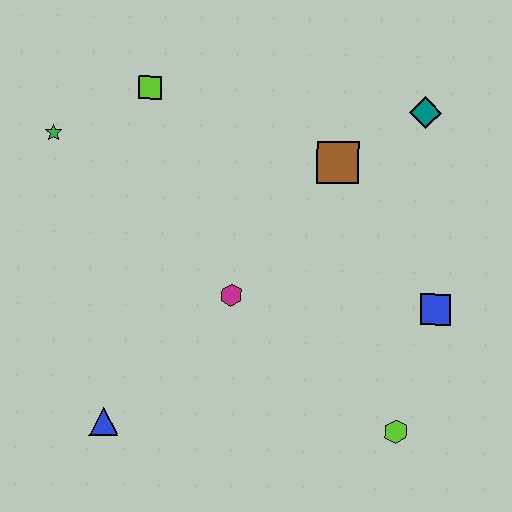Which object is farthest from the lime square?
The lime hexagon is farthest from the lime square.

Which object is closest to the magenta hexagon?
The brown square is closest to the magenta hexagon.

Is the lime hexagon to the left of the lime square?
No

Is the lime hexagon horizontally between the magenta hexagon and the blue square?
Yes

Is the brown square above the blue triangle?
Yes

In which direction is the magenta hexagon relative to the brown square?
The magenta hexagon is below the brown square.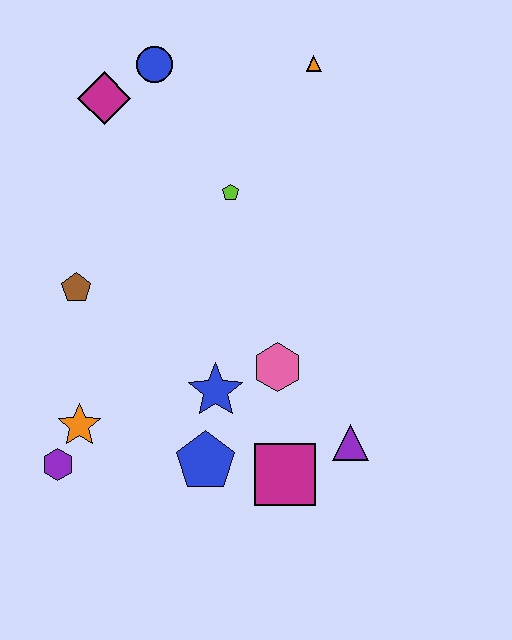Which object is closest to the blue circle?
The magenta diamond is closest to the blue circle.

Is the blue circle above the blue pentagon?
Yes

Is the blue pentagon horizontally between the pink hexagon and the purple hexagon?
Yes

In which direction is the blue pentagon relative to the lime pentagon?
The blue pentagon is below the lime pentagon.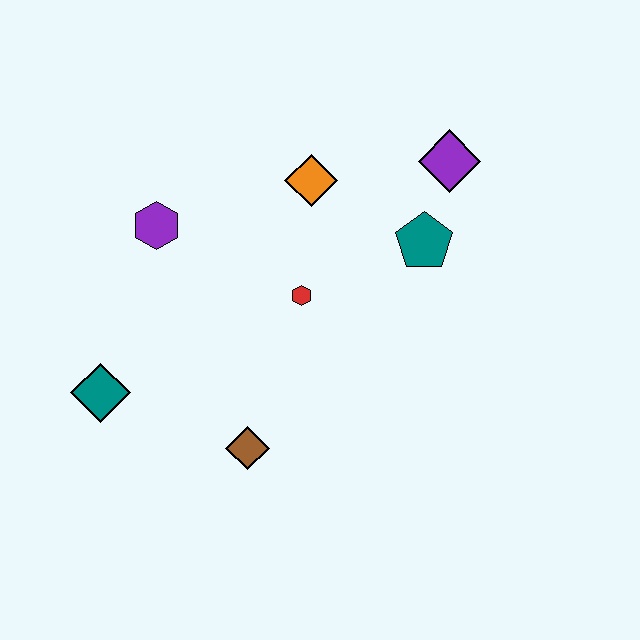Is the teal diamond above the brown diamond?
Yes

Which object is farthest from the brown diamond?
The purple diamond is farthest from the brown diamond.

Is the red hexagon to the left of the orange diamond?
Yes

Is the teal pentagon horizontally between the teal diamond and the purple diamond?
Yes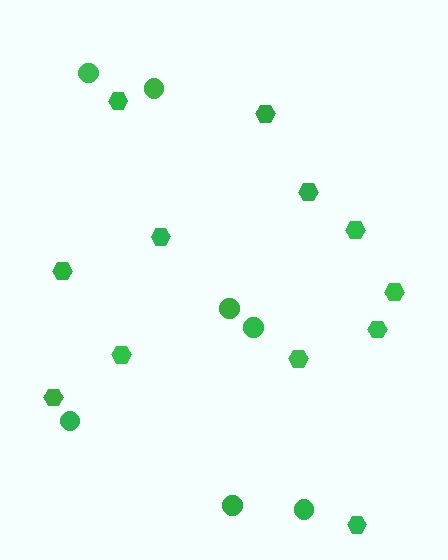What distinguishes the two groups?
There are 2 groups: one group of circles (7) and one group of hexagons (12).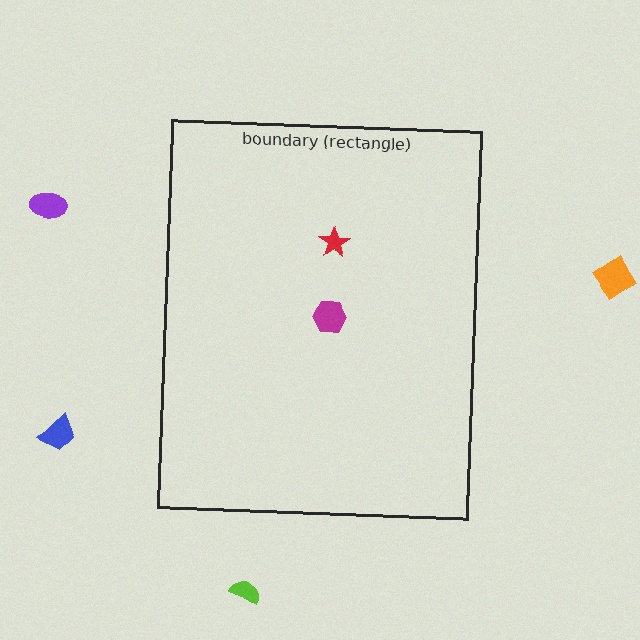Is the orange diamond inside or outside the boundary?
Outside.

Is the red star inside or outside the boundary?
Inside.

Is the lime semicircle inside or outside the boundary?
Outside.